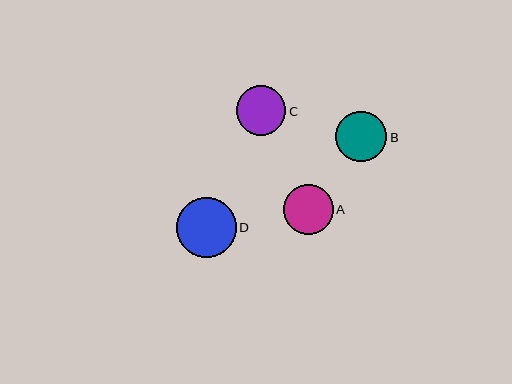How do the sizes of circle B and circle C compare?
Circle B and circle C are approximately the same size.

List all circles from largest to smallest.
From largest to smallest: D, B, A, C.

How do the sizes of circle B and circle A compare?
Circle B and circle A are approximately the same size.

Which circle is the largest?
Circle D is the largest with a size of approximately 60 pixels.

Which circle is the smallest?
Circle C is the smallest with a size of approximately 49 pixels.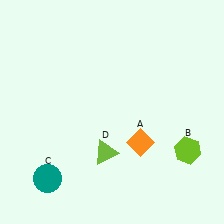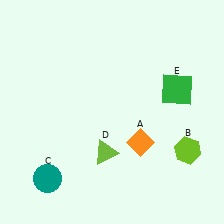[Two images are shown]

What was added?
A green square (E) was added in Image 2.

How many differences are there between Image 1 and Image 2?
There is 1 difference between the two images.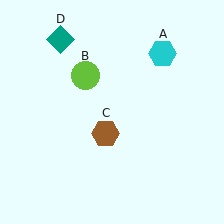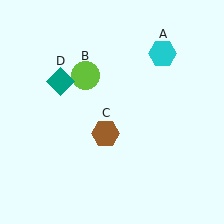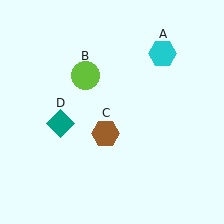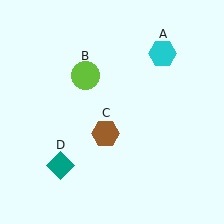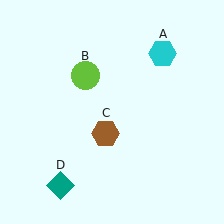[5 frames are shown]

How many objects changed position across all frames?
1 object changed position: teal diamond (object D).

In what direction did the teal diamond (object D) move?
The teal diamond (object D) moved down.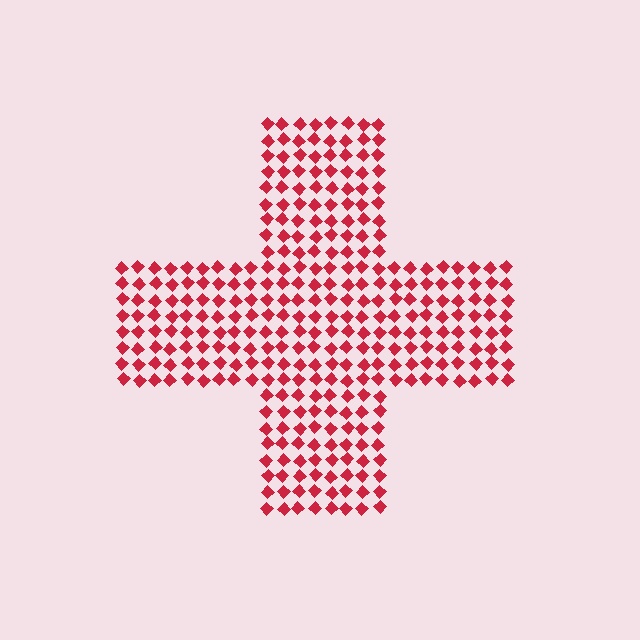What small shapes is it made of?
It is made of small diamonds.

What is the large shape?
The large shape is a cross.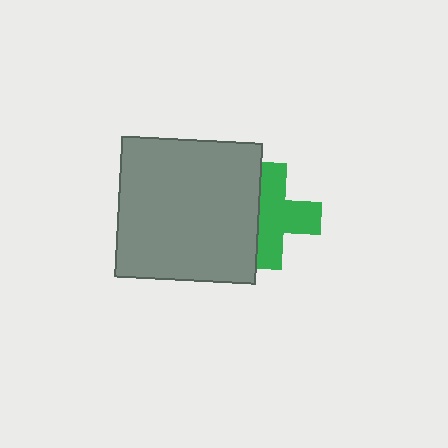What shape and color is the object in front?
The object in front is a gray square.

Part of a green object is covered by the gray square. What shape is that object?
It is a cross.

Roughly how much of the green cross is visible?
About half of it is visible (roughly 65%).